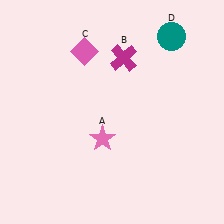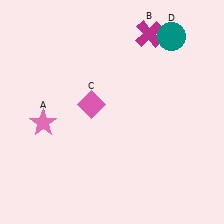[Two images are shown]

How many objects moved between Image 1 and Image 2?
3 objects moved between the two images.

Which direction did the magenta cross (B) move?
The magenta cross (B) moved right.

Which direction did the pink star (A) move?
The pink star (A) moved left.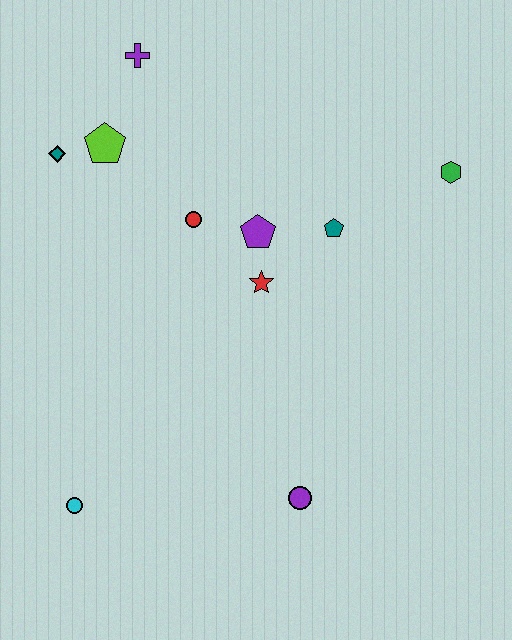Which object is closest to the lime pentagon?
The teal diamond is closest to the lime pentagon.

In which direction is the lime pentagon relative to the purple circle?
The lime pentagon is above the purple circle.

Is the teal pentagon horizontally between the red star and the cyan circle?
No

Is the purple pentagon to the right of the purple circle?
No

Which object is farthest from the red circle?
The cyan circle is farthest from the red circle.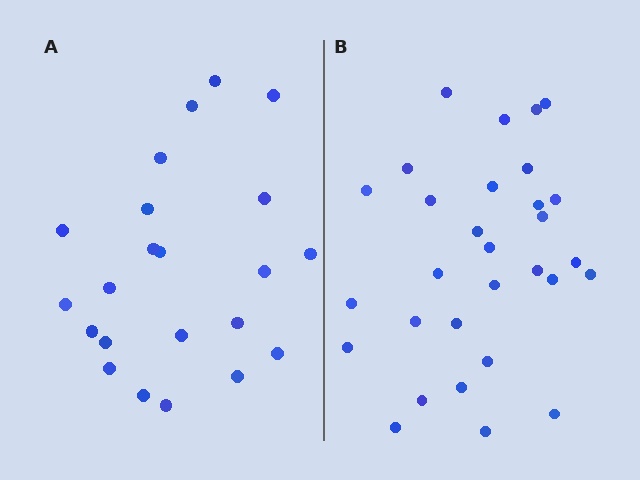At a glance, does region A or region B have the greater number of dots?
Region B (the right region) has more dots.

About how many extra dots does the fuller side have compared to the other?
Region B has roughly 8 or so more dots than region A.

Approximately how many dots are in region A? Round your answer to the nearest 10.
About 20 dots. (The exact count is 22, which rounds to 20.)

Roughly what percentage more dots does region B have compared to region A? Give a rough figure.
About 35% more.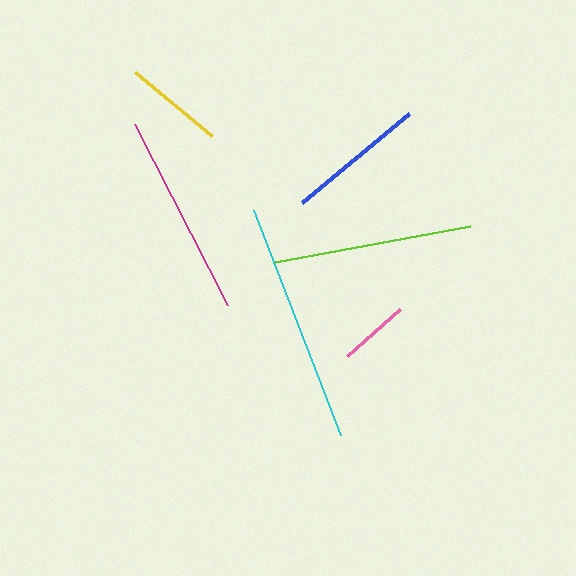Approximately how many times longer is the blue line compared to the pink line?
The blue line is approximately 1.9 times the length of the pink line.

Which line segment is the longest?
The cyan line is the longest at approximately 242 pixels.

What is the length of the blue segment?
The blue segment is approximately 139 pixels long.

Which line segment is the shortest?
The pink line is the shortest at approximately 72 pixels.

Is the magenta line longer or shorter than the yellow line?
The magenta line is longer than the yellow line.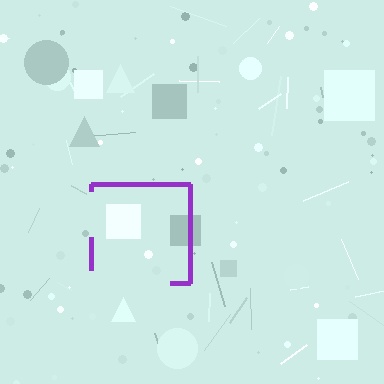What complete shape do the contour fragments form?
The contour fragments form a square.